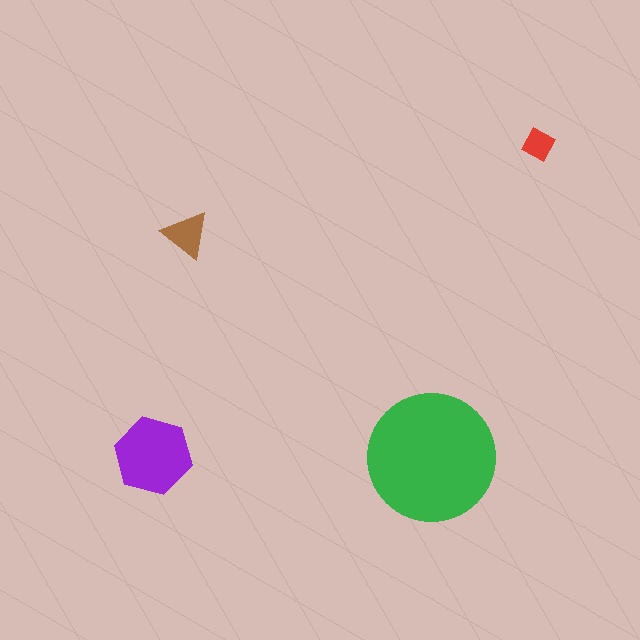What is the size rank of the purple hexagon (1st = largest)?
2nd.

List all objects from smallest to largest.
The red diamond, the brown triangle, the purple hexagon, the green circle.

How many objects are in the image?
There are 4 objects in the image.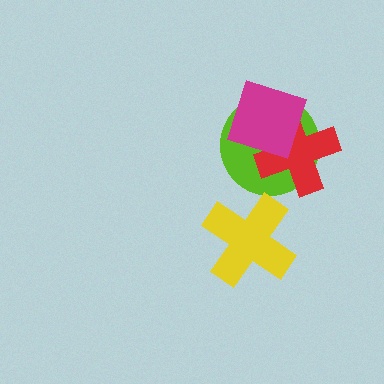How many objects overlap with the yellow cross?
0 objects overlap with the yellow cross.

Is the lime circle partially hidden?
Yes, it is partially covered by another shape.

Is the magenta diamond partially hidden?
No, no other shape covers it.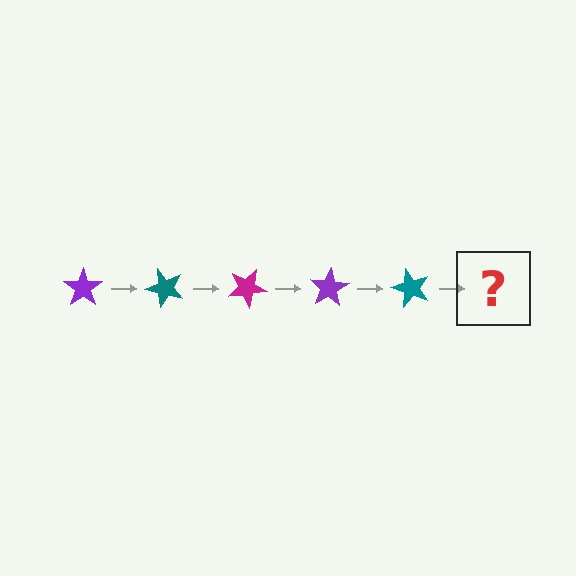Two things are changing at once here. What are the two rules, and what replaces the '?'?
The two rules are that it rotates 50 degrees each step and the color cycles through purple, teal, and magenta. The '?' should be a magenta star, rotated 250 degrees from the start.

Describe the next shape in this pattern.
It should be a magenta star, rotated 250 degrees from the start.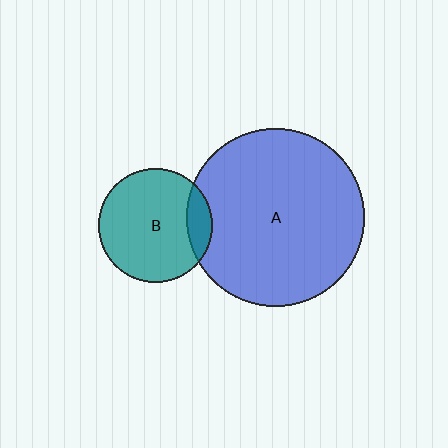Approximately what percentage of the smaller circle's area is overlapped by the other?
Approximately 15%.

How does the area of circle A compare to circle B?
Approximately 2.4 times.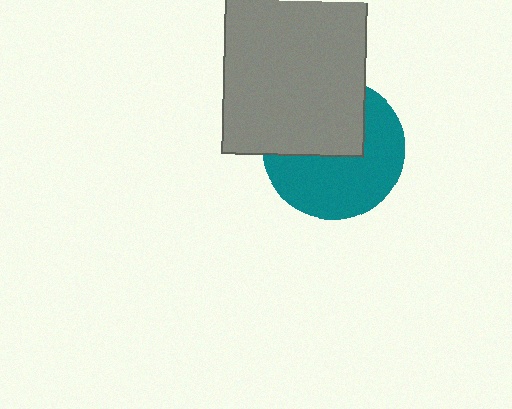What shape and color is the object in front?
The object in front is a gray rectangle.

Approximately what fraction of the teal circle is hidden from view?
Roughly 44% of the teal circle is hidden behind the gray rectangle.